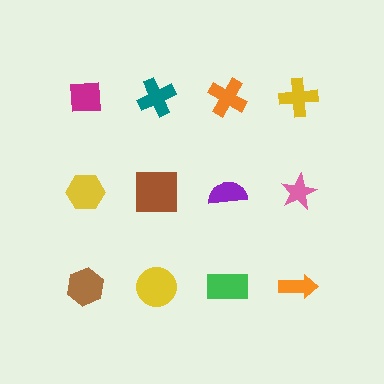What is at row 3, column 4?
An orange arrow.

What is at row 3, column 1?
A brown hexagon.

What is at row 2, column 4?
A pink star.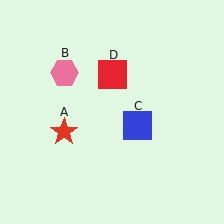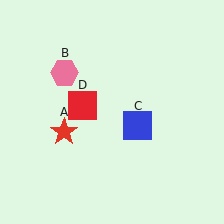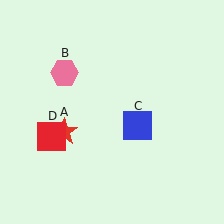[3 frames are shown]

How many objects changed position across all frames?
1 object changed position: red square (object D).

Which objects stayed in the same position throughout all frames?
Red star (object A) and pink hexagon (object B) and blue square (object C) remained stationary.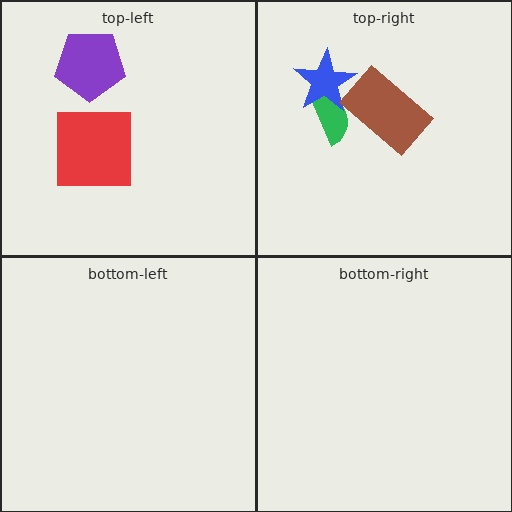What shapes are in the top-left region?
The red square, the purple pentagon.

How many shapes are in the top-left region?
2.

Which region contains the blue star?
The top-right region.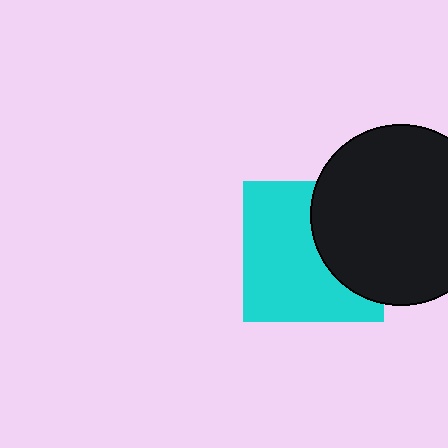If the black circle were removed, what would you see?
You would see the complete cyan square.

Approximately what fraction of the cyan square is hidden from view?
Roughly 37% of the cyan square is hidden behind the black circle.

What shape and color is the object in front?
The object in front is a black circle.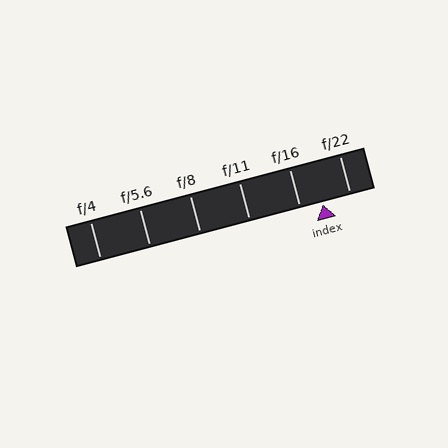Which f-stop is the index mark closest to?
The index mark is closest to f/16.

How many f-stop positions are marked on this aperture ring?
There are 6 f-stop positions marked.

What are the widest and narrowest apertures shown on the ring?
The widest aperture shown is f/4 and the narrowest is f/22.